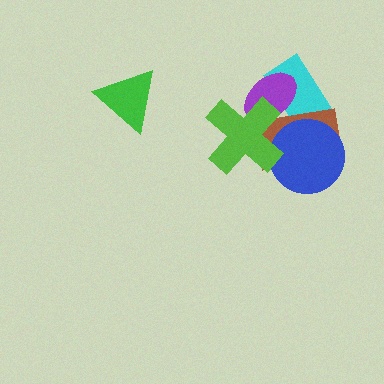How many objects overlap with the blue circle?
2 objects overlap with the blue circle.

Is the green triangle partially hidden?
No, no other shape covers it.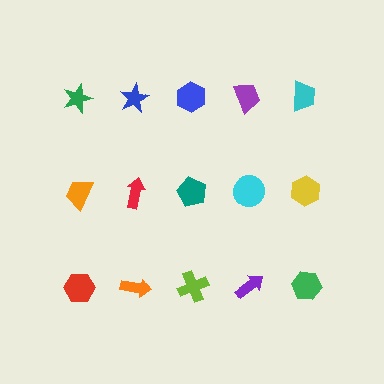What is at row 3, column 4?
A purple arrow.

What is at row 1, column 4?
A purple trapezoid.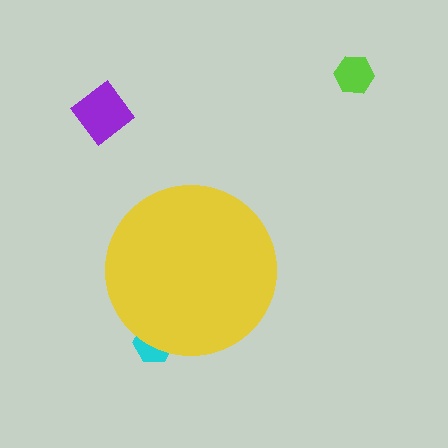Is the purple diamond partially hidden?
No, the purple diamond is fully visible.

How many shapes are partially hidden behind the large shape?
1 shape is partially hidden.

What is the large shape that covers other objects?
A yellow circle.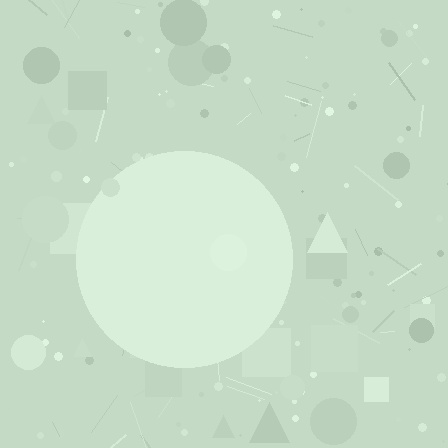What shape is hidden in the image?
A circle is hidden in the image.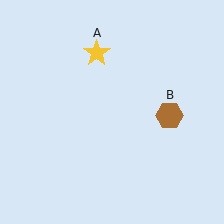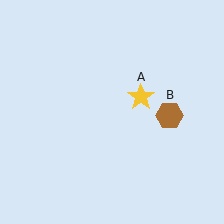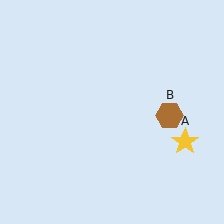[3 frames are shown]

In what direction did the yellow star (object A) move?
The yellow star (object A) moved down and to the right.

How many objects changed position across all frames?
1 object changed position: yellow star (object A).